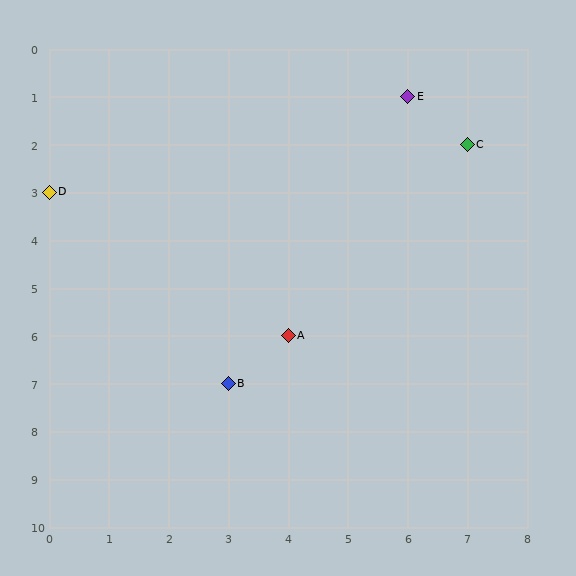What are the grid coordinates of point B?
Point B is at grid coordinates (3, 7).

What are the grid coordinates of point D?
Point D is at grid coordinates (0, 3).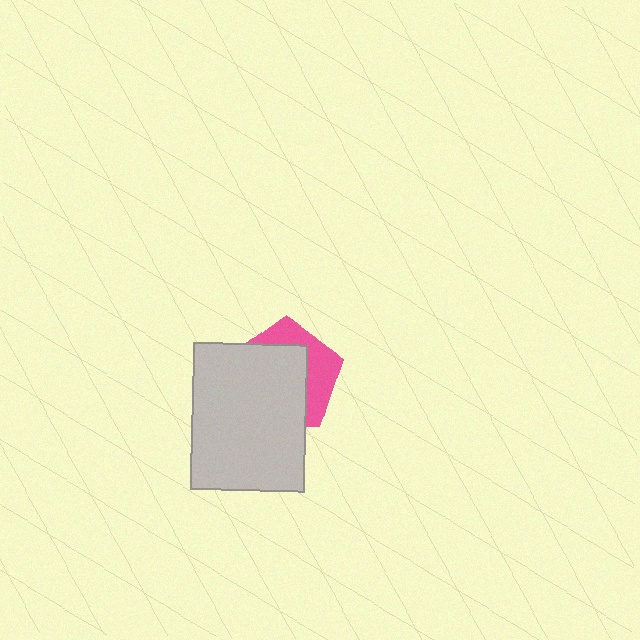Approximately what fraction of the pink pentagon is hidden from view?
Roughly 64% of the pink pentagon is hidden behind the light gray rectangle.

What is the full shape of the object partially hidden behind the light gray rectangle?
The partially hidden object is a pink pentagon.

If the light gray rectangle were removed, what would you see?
You would see the complete pink pentagon.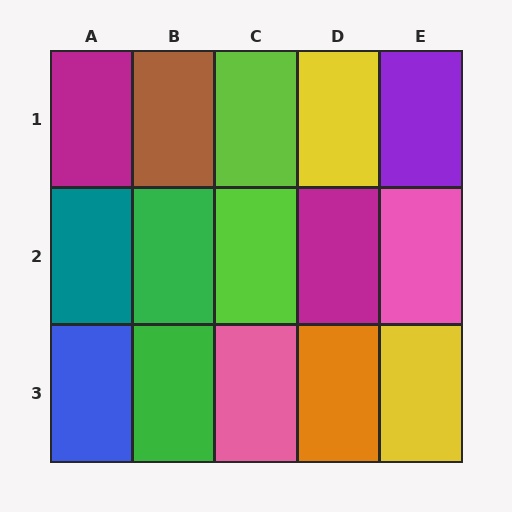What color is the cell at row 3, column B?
Green.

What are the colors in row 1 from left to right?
Magenta, brown, lime, yellow, purple.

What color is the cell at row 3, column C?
Pink.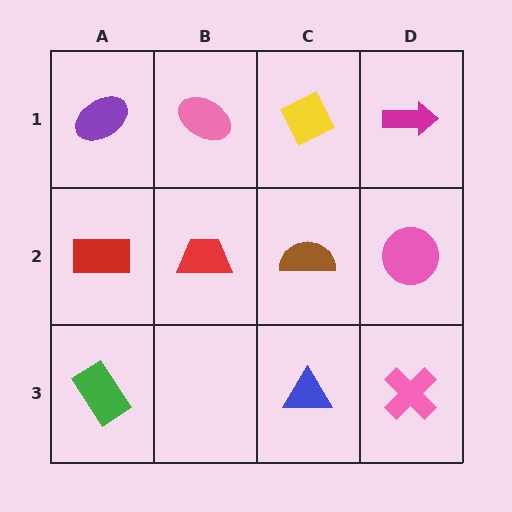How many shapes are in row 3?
3 shapes.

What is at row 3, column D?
A pink cross.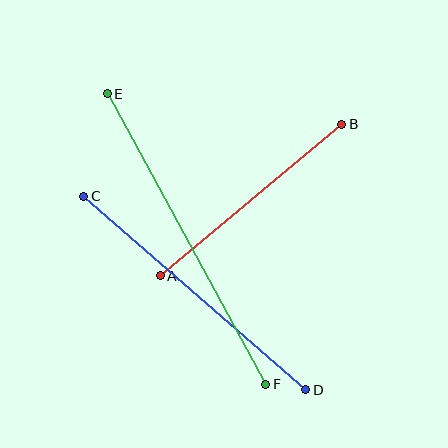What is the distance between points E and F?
The distance is approximately 331 pixels.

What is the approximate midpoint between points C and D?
The midpoint is at approximately (195, 293) pixels.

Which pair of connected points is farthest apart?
Points E and F are farthest apart.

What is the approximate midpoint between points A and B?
The midpoint is at approximately (251, 200) pixels.